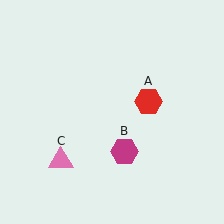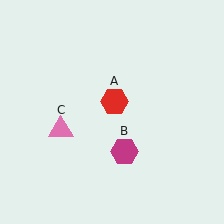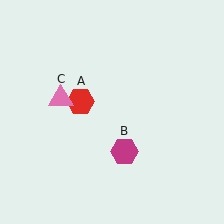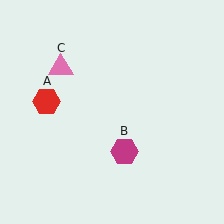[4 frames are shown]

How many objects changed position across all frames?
2 objects changed position: red hexagon (object A), pink triangle (object C).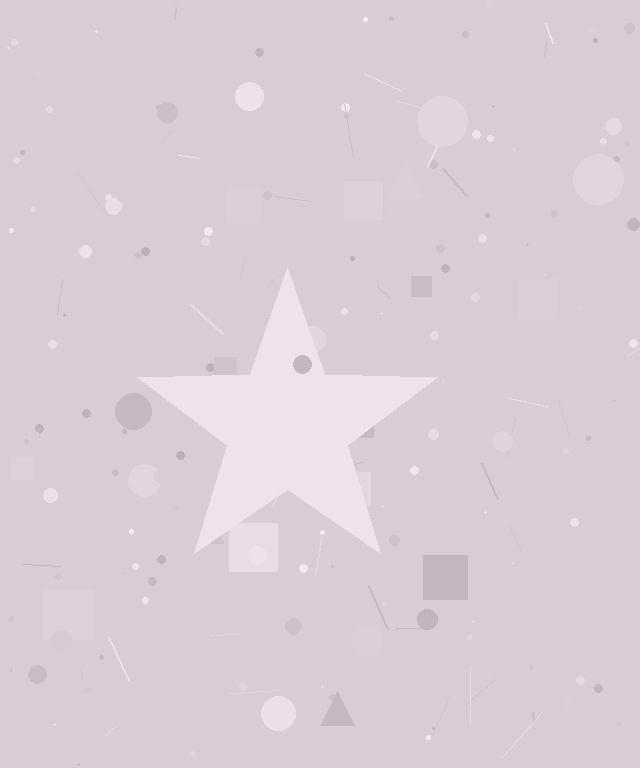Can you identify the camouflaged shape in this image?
The camouflaged shape is a star.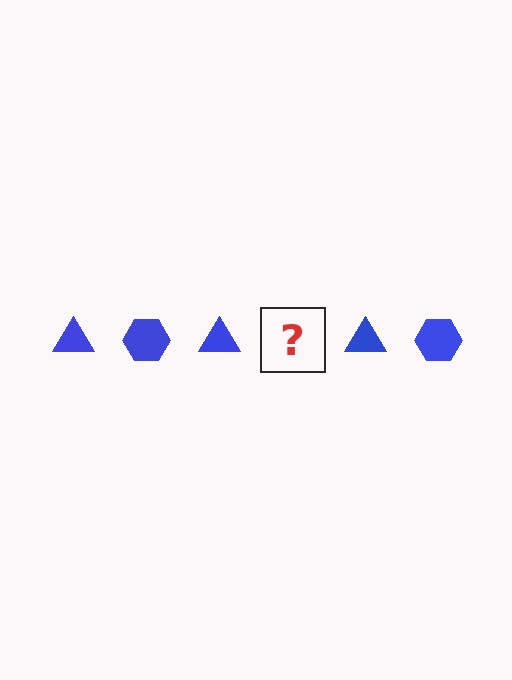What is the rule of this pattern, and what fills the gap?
The rule is that the pattern cycles through triangle, hexagon shapes in blue. The gap should be filled with a blue hexagon.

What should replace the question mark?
The question mark should be replaced with a blue hexagon.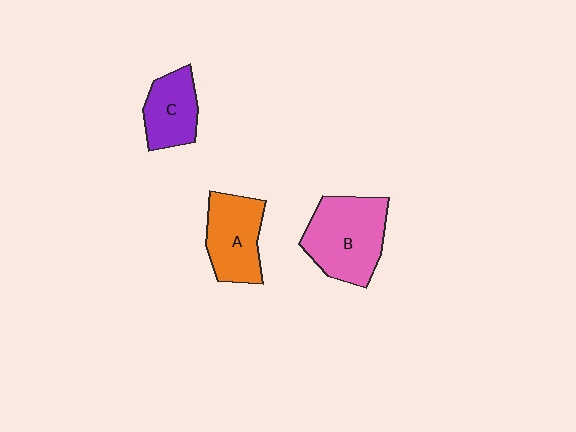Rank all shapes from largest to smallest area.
From largest to smallest: B (pink), A (orange), C (purple).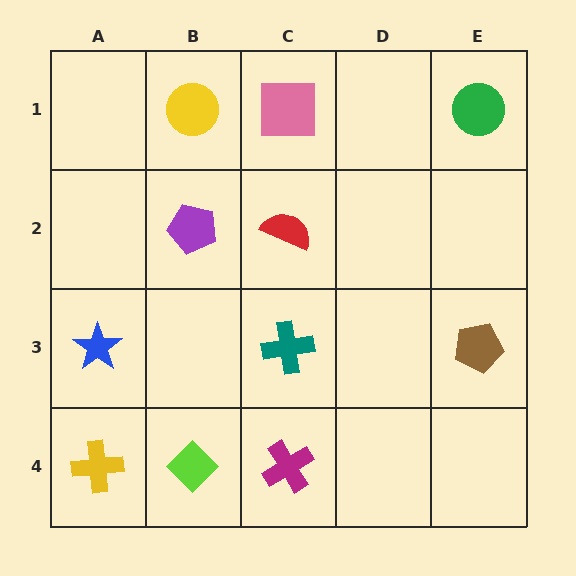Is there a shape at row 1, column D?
No, that cell is empty.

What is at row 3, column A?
A blue star.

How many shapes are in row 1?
3 shapes.